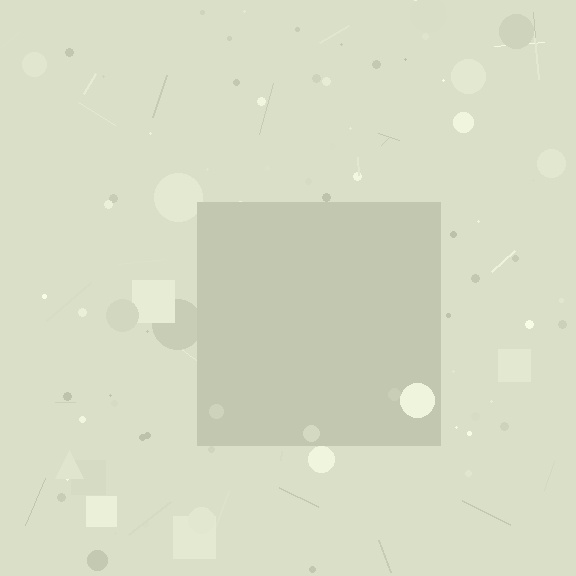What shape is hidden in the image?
A square is hidden in the image.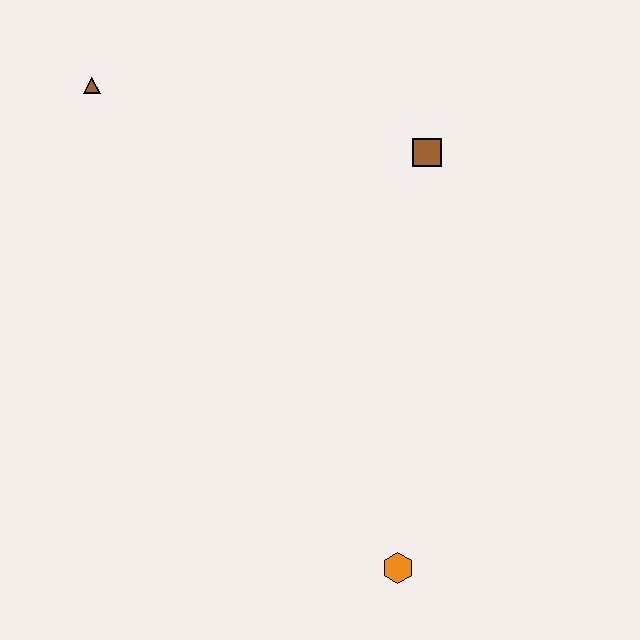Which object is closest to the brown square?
The brown triangle is closest to the brown square.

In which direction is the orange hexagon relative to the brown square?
The orange hexagon is below the brown square.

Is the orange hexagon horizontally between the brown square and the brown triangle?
Yes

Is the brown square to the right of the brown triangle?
Yes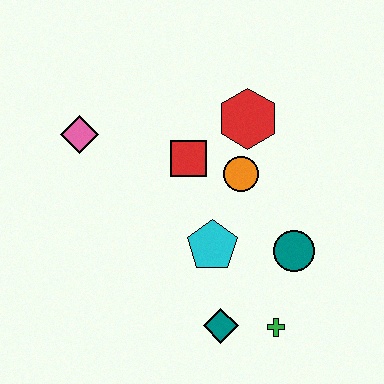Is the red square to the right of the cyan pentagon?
No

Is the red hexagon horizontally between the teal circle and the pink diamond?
Yes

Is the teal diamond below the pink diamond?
Yes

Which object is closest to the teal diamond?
The green cross is closest to the teal diamond.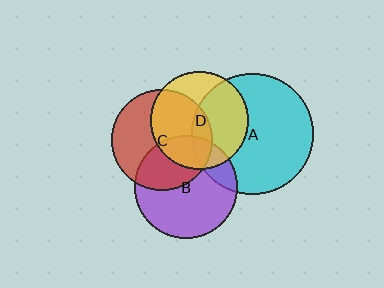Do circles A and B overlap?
Yes.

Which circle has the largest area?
Circle A (cyan).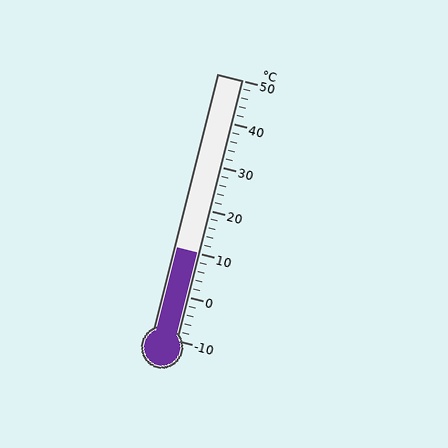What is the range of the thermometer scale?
The thermometer scale ranges from -10°C to 50°C.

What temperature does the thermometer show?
The thermometer shows approximately 10°C.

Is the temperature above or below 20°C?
The temperature is below 20°C.